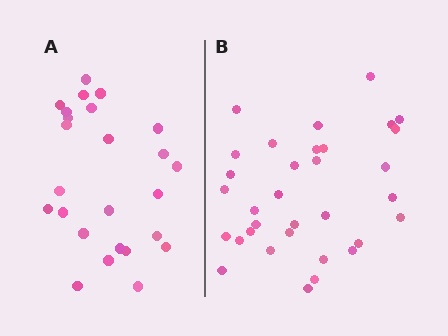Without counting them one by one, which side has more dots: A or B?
Region B (the right region) has more dots.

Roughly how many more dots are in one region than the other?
Region B has roughly 8 or so more dots than region A.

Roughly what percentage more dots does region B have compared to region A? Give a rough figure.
About 30% more.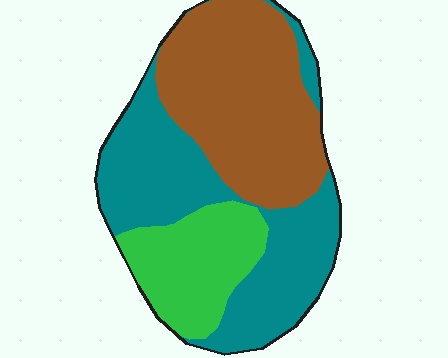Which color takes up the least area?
Green, at roughly 20%.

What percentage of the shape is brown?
Brown takes up about two fifths (2/5) of the shape.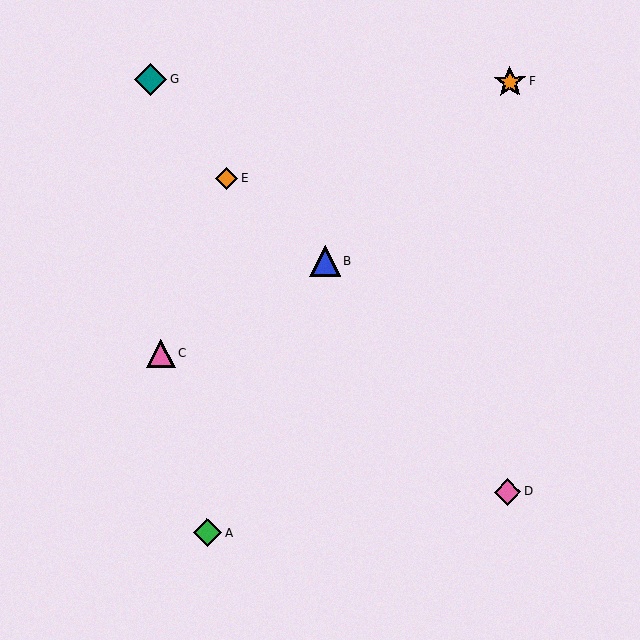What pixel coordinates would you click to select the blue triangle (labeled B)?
Click at (325, 261) to select the blue triangle B.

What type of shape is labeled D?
Shape D is a pink diamond.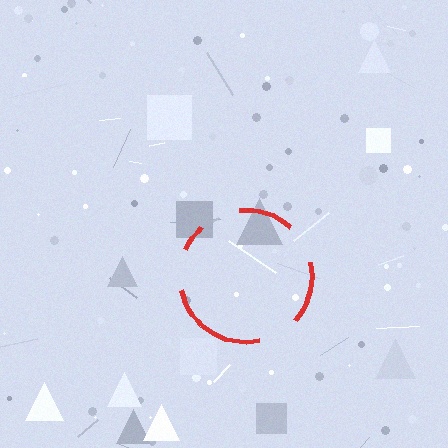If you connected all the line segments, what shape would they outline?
They would outline a circle.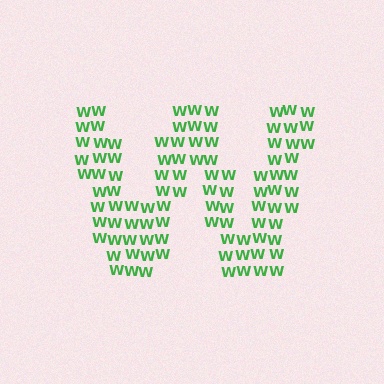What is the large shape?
The large shape is the letter W.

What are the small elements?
The small elements are letter W's.